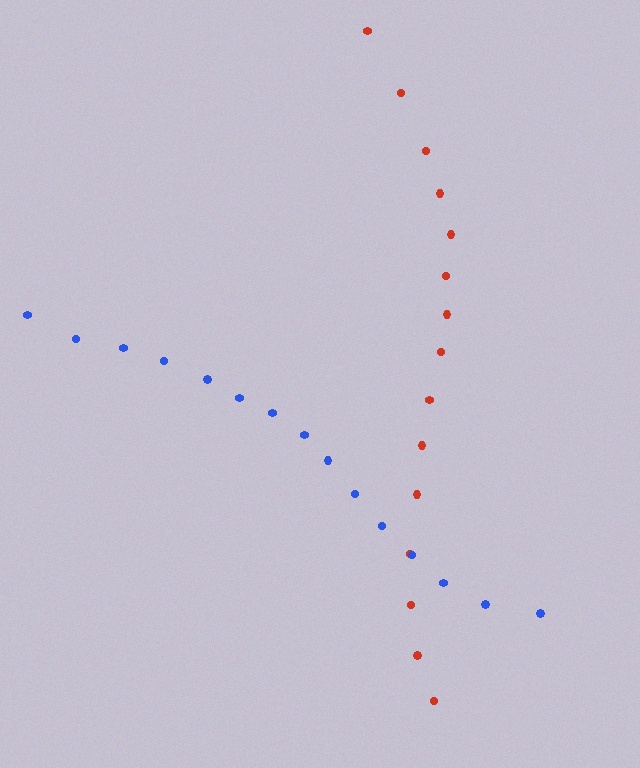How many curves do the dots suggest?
There are 2 distinct paths.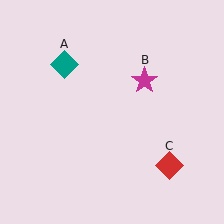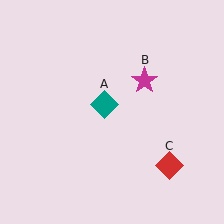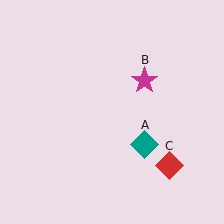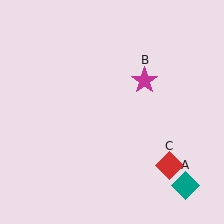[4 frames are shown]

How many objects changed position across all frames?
1 object changed position: teal diamond (object A).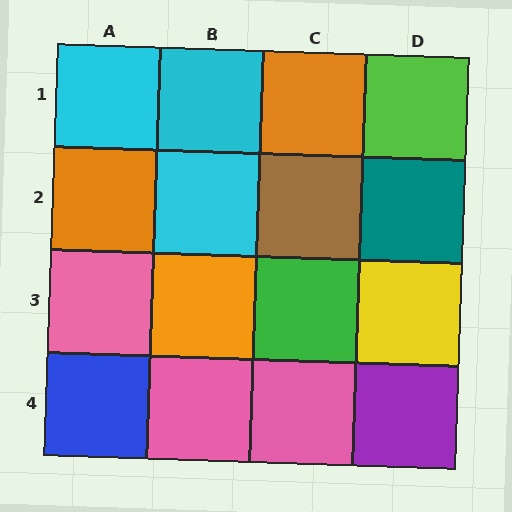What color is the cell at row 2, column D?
Teal.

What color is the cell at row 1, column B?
Cyan.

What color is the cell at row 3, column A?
Pink.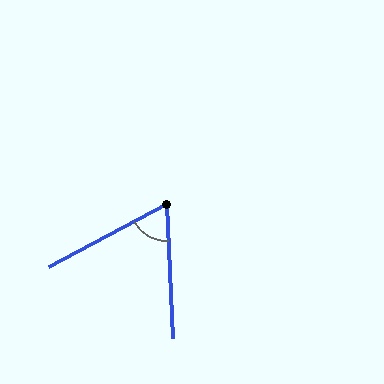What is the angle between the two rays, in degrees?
Approximately 64 degrees.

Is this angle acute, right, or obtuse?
It is acute.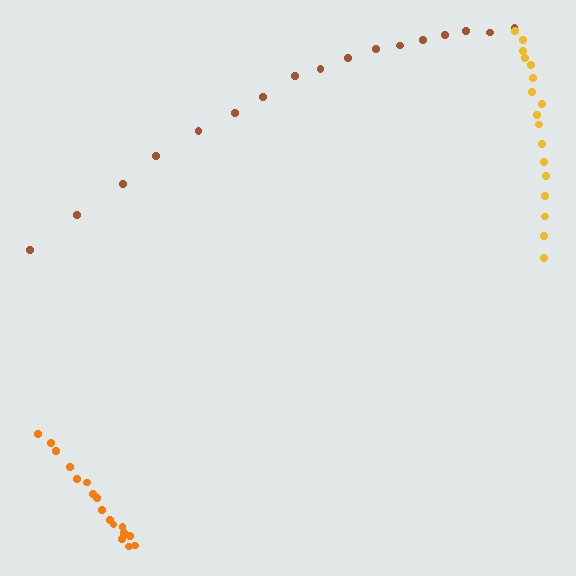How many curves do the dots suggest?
There are 3 distinct paths.